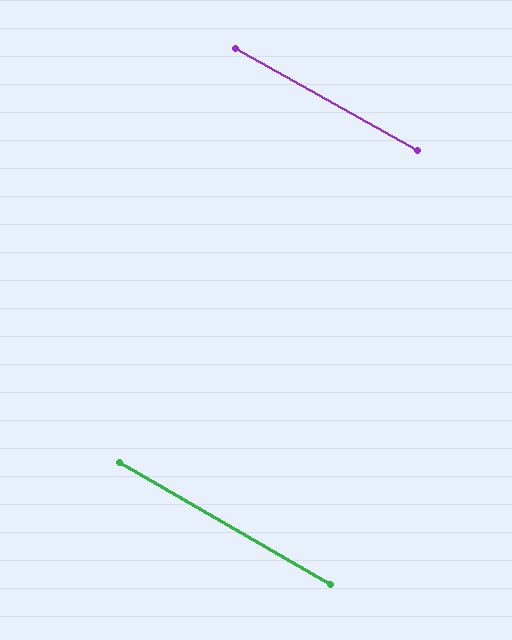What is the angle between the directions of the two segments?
Approximately 1 degree.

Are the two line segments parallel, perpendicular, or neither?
Parallel — their directions differ by only 0.9°.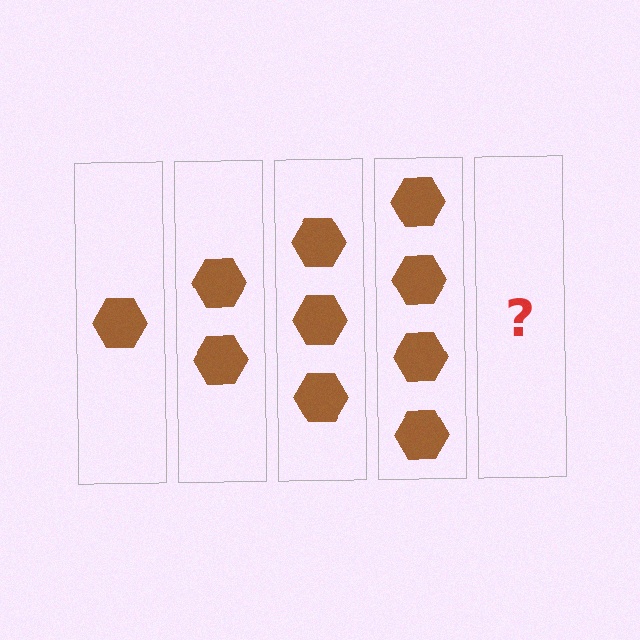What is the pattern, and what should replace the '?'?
The pattern is that each step adds one more hexagon. The '?' should be 5 hexagons.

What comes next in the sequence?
The next element should be 5 hexagons.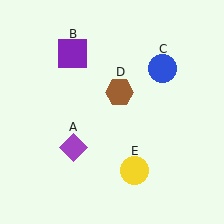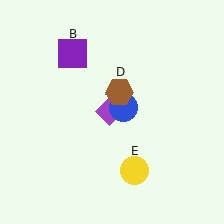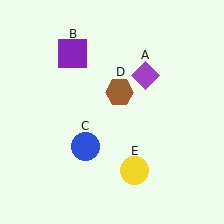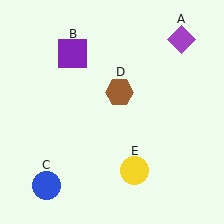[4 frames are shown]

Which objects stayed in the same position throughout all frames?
Purple square (object B) and brown hexagon (object D) and yellow circle (object E) remained stationary.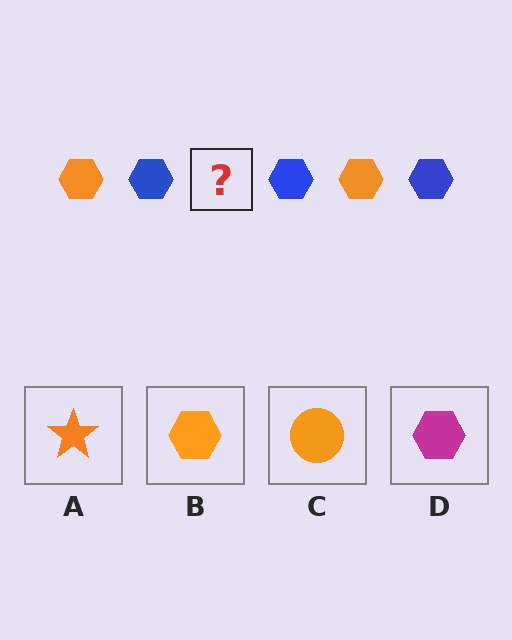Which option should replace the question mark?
Option B.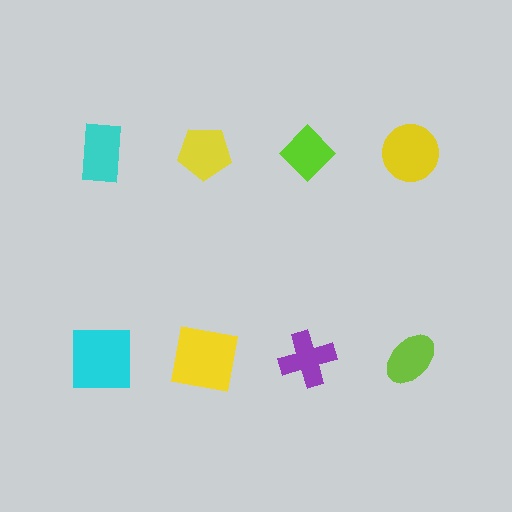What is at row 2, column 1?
A cyan square.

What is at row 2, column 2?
A yellow square.